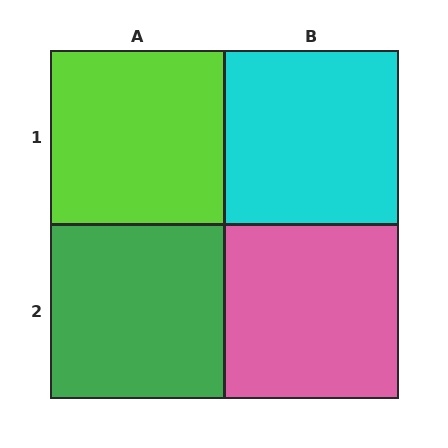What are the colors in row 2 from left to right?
Green, pink.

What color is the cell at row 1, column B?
Cyan.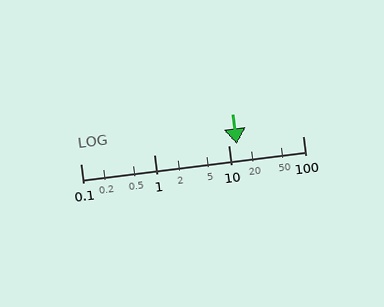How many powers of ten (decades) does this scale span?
The scale spans 3 decades, from 0.1 to 100.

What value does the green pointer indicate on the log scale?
The pointer indicates approximately 13.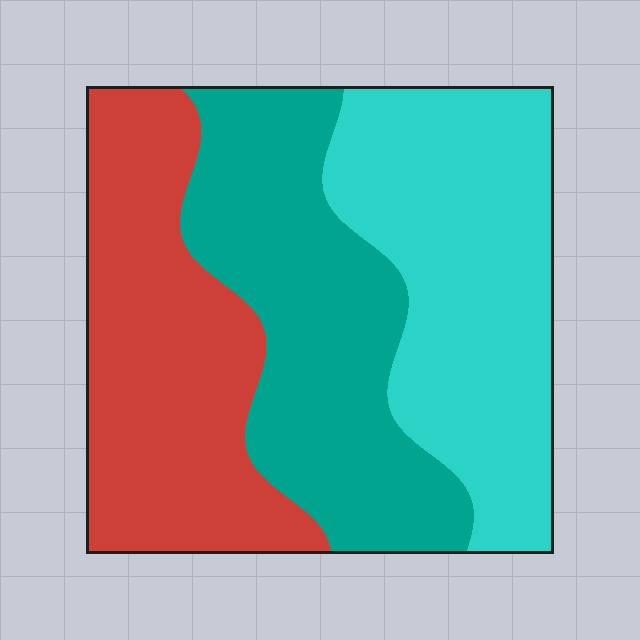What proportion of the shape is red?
Red takes up about one third (1/3) of the shape.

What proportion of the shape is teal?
Teal takes up about one third (1/3) of the shape.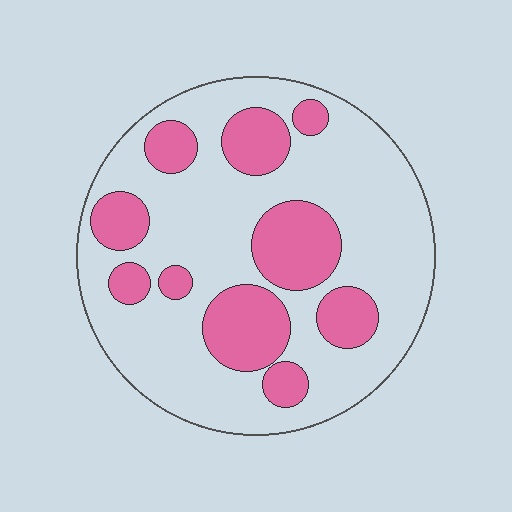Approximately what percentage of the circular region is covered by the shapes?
Approximately 30%.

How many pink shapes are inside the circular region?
10.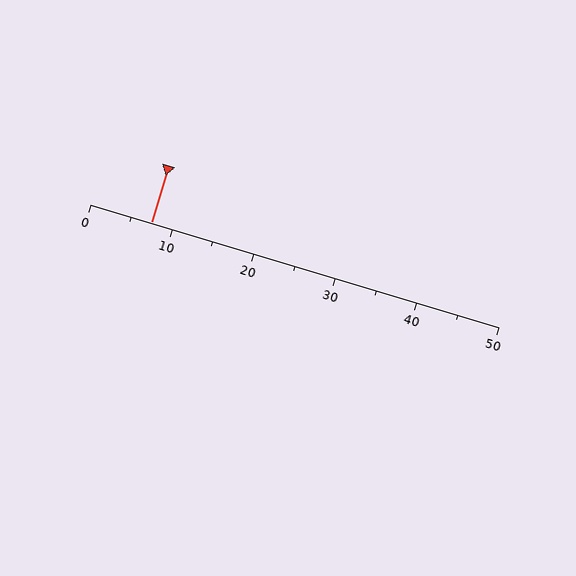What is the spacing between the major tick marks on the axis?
The major ticks are spaced 10 apart.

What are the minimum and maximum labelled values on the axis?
The axis runs from 0 to 50.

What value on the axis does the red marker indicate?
The marker indicates approximately 7.5.